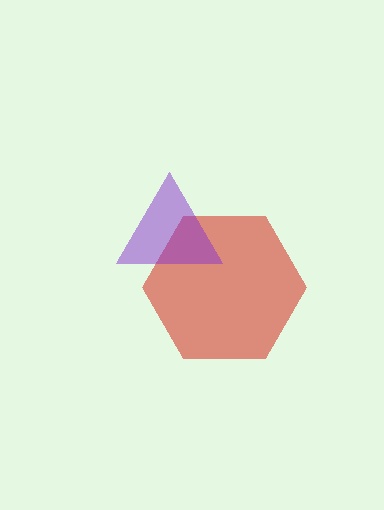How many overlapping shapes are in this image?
There are 2 overlapping shapes in the image.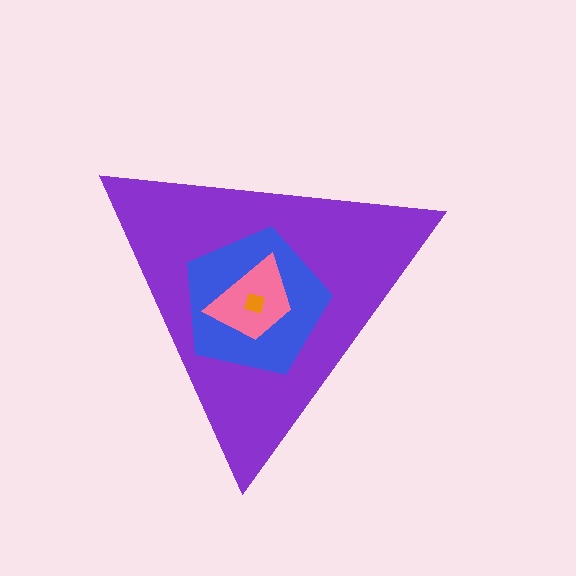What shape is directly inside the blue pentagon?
The pink trapezoid.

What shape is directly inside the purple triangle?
The blue pentagon.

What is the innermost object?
The orange square.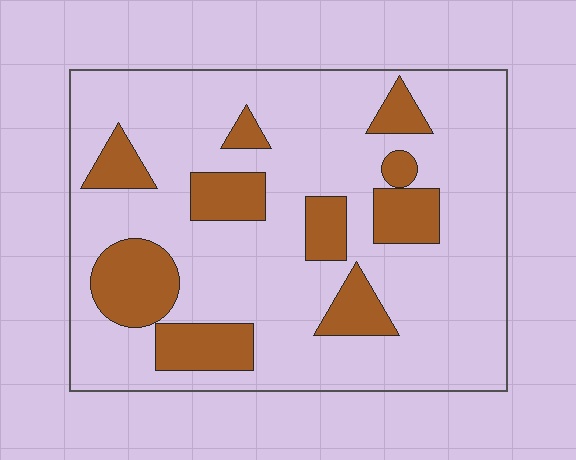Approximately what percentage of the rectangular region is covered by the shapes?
Approximately 20%.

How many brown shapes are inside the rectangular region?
10.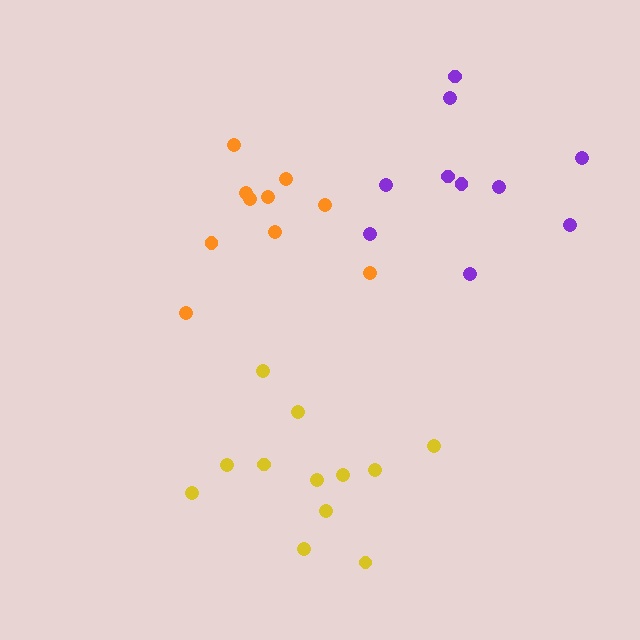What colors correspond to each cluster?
The clusters are colored: yellow, orange, purple.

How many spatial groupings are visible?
There are 3 spatial groupings.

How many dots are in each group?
Group 1: 12 dots, Group 2: 10 dots, Group 3: 10 dots (32 total).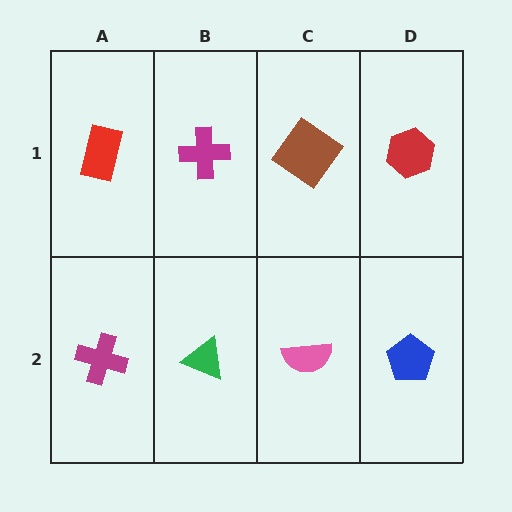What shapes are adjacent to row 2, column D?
A red hexagon (row 1, column D), a pink semicircle (row 2, column C).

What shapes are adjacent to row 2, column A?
A red rectangle (row 1, column A), a green triangle (row 2, column B).